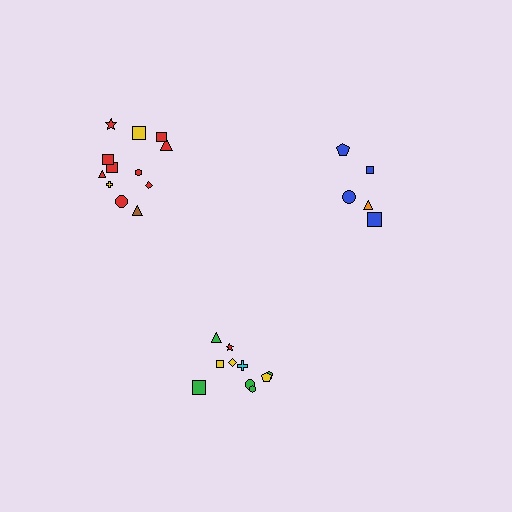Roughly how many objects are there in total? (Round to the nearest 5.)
Roughly 25 objects in total.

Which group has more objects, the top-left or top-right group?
The top-left group.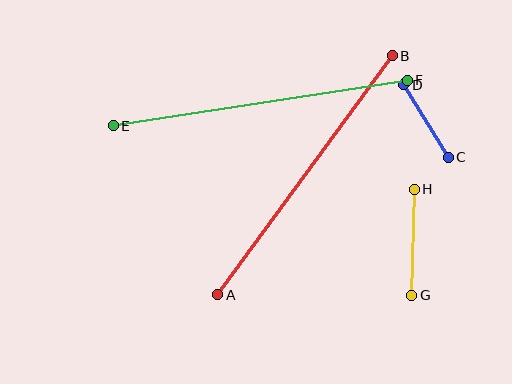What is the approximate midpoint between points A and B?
The midpoint is at approximately (305, 175) pixels.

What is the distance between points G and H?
The distance is approximately 106 pixels.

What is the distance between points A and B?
The distance is approximately 296 pixels.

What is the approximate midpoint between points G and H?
The midpoint is at approximately (413, 242) pixels.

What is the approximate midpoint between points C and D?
The midpoint is at approximately (426, 121) pixels.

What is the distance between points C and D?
The distance is approximately 85 pixels.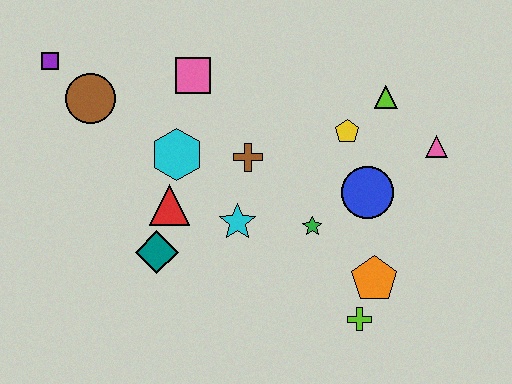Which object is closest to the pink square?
The cyan hexagon is closest to the pink square.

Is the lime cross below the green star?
Yes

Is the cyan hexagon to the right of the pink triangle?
No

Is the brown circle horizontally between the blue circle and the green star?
No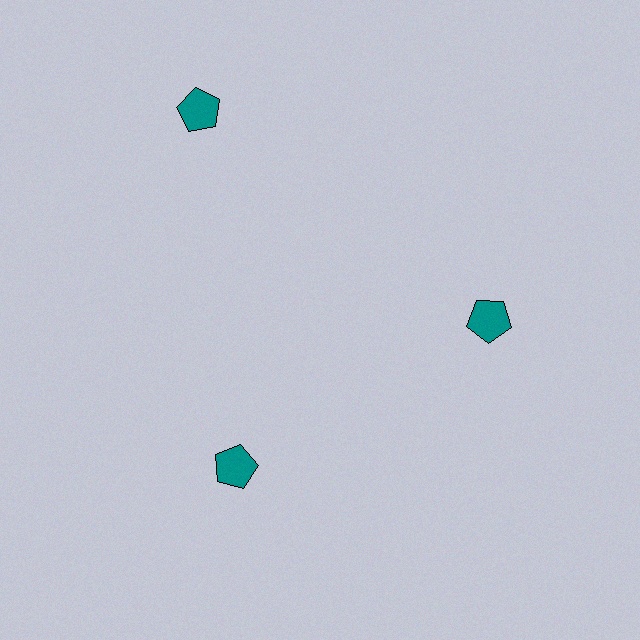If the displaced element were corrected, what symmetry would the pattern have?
It would have 3-fold rotational symmetry — the pattern would map onto itself every 120 degrees.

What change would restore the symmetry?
The symmetry would be restored by moving it inward, back onto the ring so that all 3 pentagons sit at equal angles and equal distance from the center.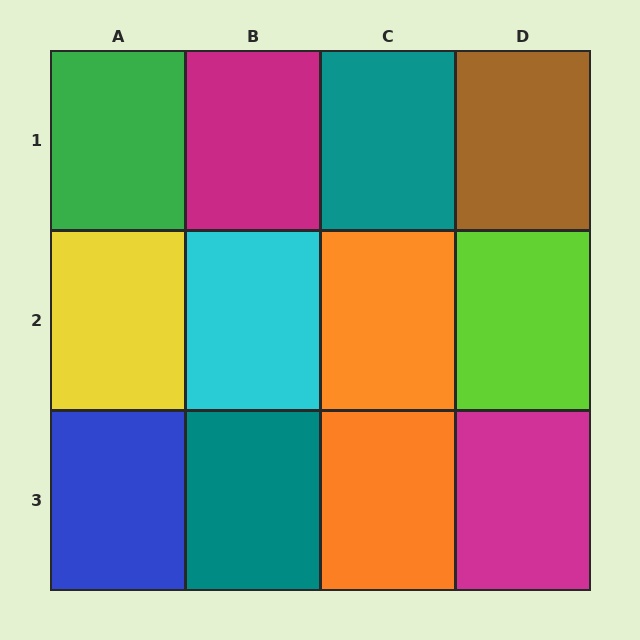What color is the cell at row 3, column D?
Magenta.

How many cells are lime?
1 cell is lime.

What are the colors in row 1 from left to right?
Green, magenta, teal, brown.